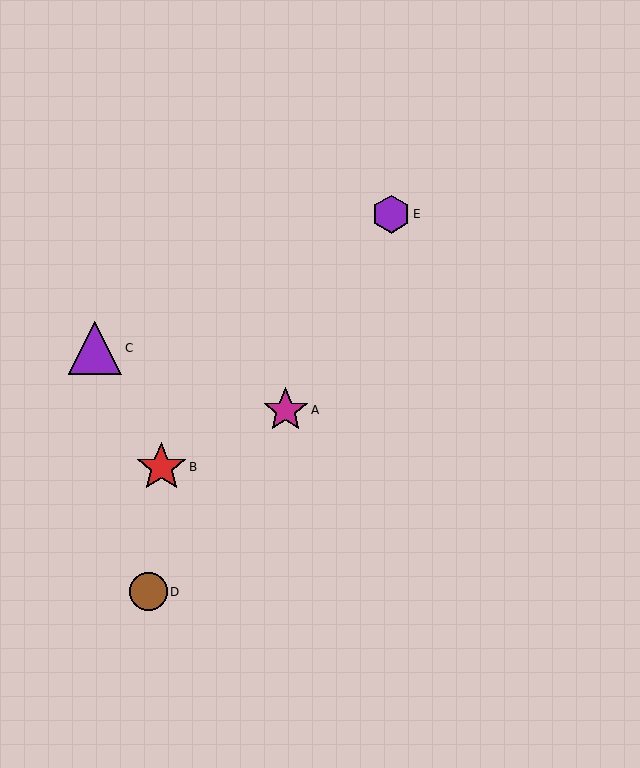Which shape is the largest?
The purple triangle (labeled C) is the largest.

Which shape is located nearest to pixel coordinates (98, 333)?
The purple triangle (labeled C) at (95, 348) is nearest to that location.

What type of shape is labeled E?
Shape E is a purple hexagon.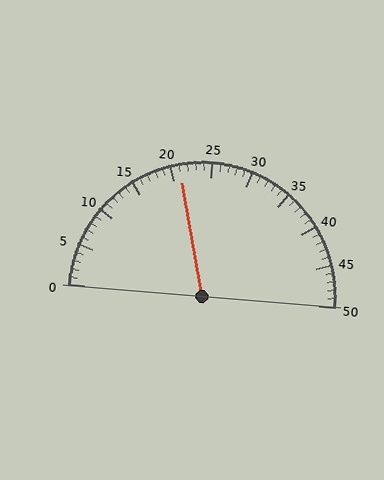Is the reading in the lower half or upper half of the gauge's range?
The reading is in the lower half of the range (0 to 50).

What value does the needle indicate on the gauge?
The needle indicates approximately 21.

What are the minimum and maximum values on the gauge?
The gauge ranges from 0 to 50.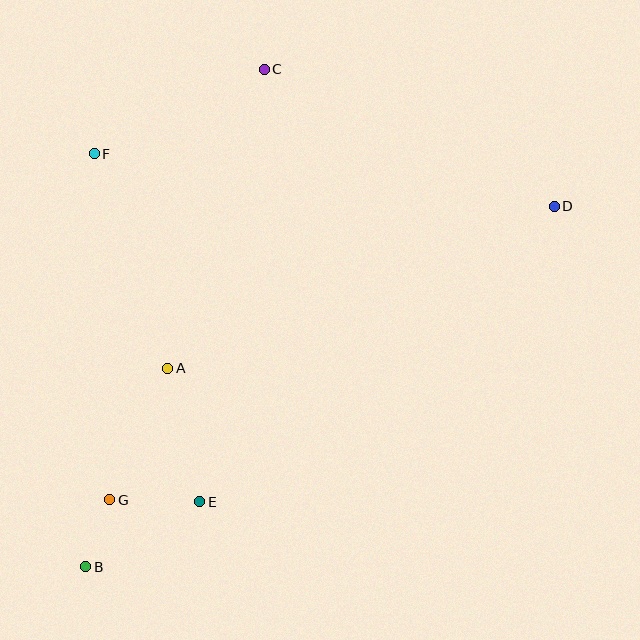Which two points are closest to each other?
Points B and G are closest to each other.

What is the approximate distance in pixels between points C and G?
The distance between C and G is approximately 457 pixels.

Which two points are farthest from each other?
Points B and D are farthest from each other.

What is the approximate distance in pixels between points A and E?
The distance between A and E is approximately 137 pixels.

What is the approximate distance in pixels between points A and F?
The distance between A and F is approximately 227 pixels.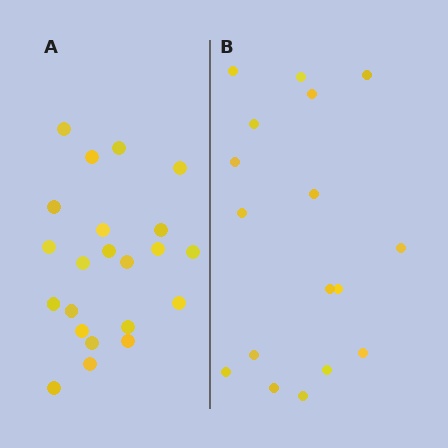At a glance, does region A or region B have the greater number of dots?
Region A (the left region) has more dots.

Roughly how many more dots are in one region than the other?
Region A has about 5 more dots than region B.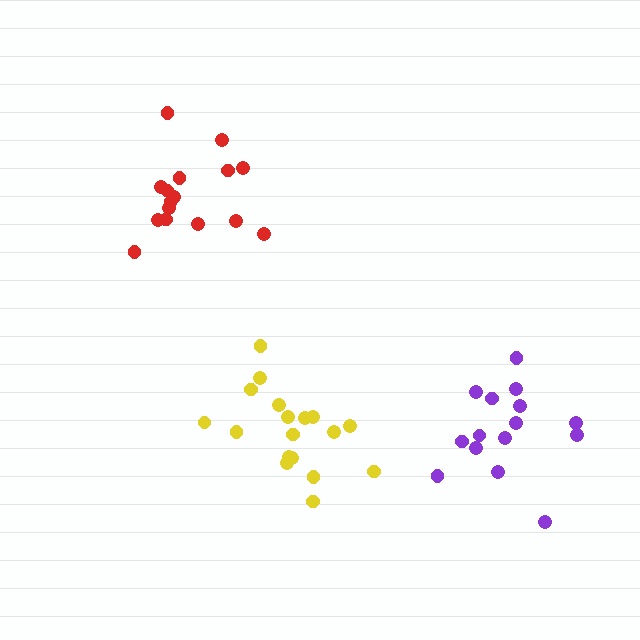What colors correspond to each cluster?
The clusters are colored: red, yellow, purple.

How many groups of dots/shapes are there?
There are 3 groups.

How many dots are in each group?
Group 1: 16 dots, Group 2: 18 dots, Group 3: 15 dots (49 total).